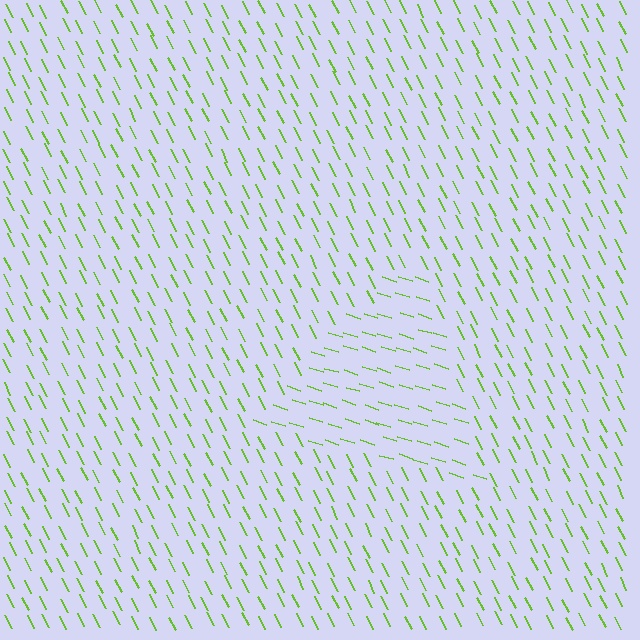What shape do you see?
I see a triangle.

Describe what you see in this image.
The image is filled with small lime line segments. A triangle region in the image has lines oriented differently from the surrounding lines, creating a visible texture boundary.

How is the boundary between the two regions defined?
The boundary is defined purely by a change in line orientation (approximately 45 degrees difference). All lines are the same color and thickness.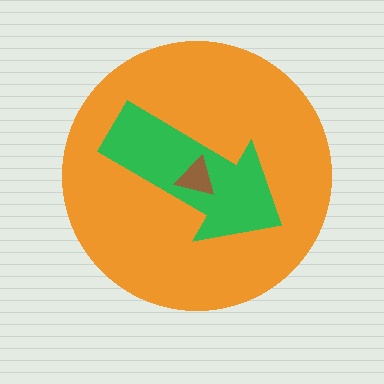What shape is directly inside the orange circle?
The green arrow.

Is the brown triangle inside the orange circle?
Yes.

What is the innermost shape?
The brown triangle.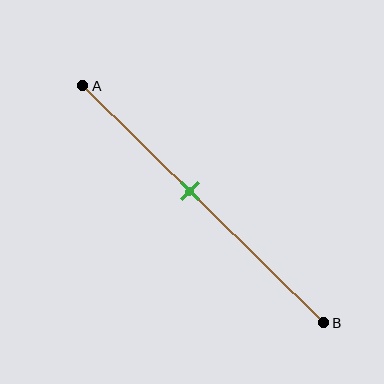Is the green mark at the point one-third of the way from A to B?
No, the mark is at about 45% from A, not at the 33% one-third point.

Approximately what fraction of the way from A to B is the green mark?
The green mark is approximately 45% of the way from A to B.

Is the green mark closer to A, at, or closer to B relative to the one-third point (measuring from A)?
The green mark is closer to point B than the one-third point of segment AB.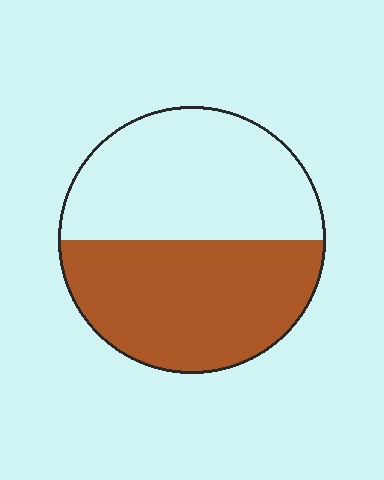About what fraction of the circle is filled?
About one half (1/2).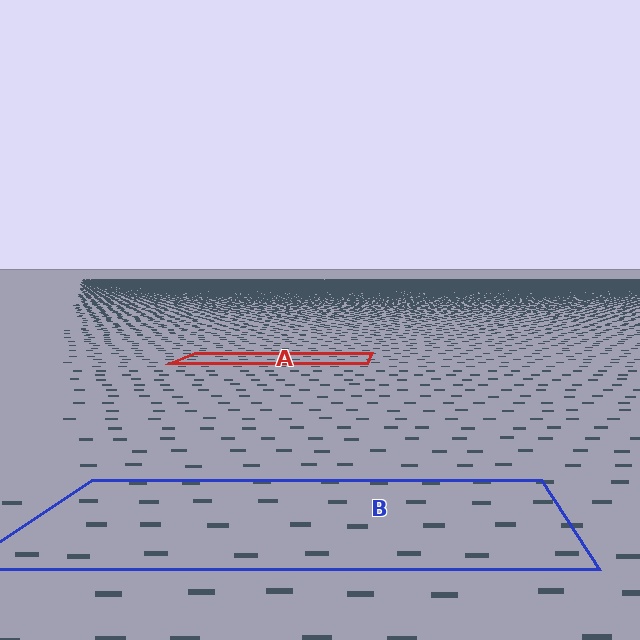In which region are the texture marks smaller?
The texture marks are smaller in region A, because it is farther away.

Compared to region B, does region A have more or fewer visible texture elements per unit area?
Region A has more texture elements per unit area — they are packed more densely because it is farther away.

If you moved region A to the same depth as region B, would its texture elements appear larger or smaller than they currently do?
They would appear larger. At a closer depth, the same texture elements are projected at a bigger on-screen size.